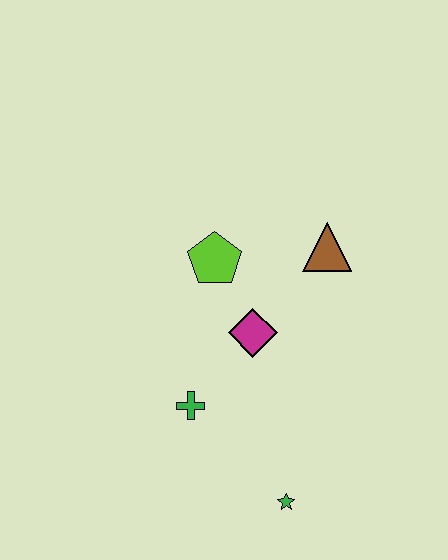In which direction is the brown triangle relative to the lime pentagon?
The brown triangle is to the right of the lime pentagon.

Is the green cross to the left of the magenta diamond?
Yes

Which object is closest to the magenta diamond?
The lime pentagon is closest to the magenta diamond.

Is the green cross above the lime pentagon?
No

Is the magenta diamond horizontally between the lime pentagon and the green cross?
No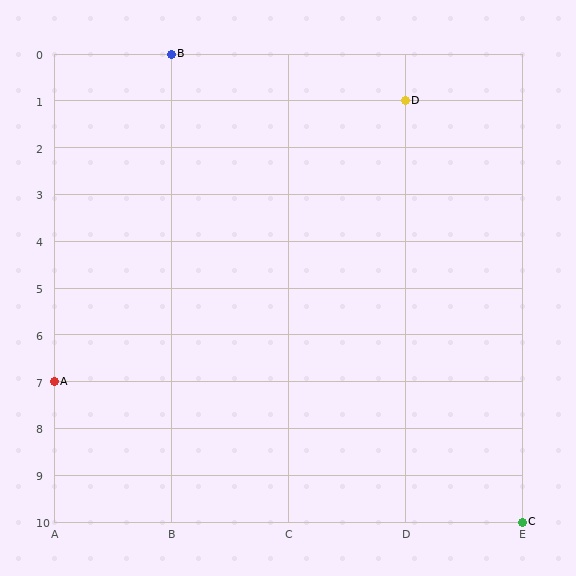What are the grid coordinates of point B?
Point B is at grid coordinates (B, 0).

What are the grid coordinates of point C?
Point C is at grid coordinates (E, 10).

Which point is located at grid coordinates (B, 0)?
Point B is at (B, 0).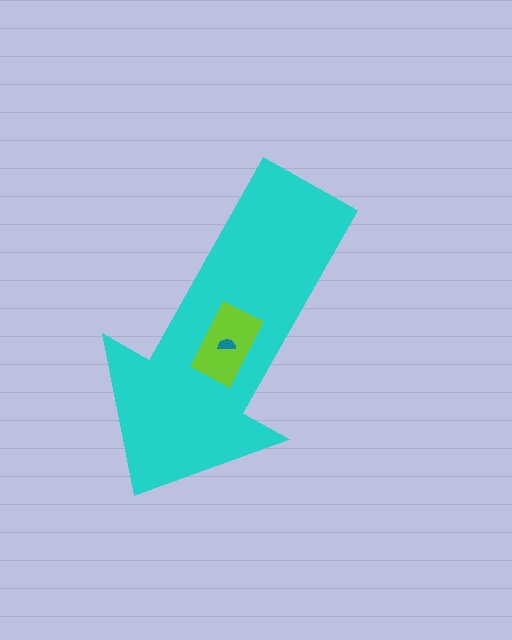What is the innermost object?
The teal semicircle.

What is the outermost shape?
The cyan arrow.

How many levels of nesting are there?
3.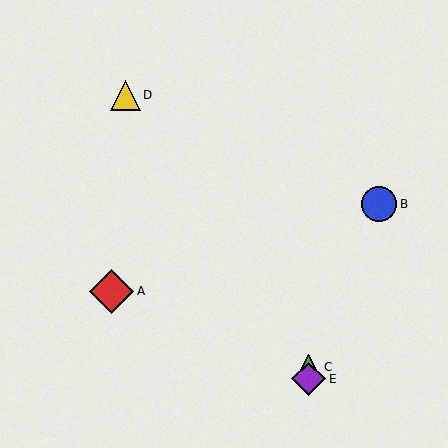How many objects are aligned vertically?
2 objects (C, E) are aligned vertically.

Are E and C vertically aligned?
Yes, both are at x≈309.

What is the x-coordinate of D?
Object D is at x≈125.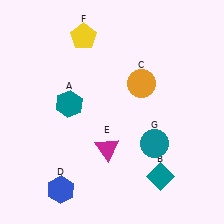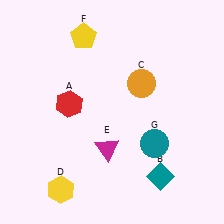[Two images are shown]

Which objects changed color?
A changed from teal to red. D changed from blue to yellow.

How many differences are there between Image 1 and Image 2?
There are 2 differences between the two images.